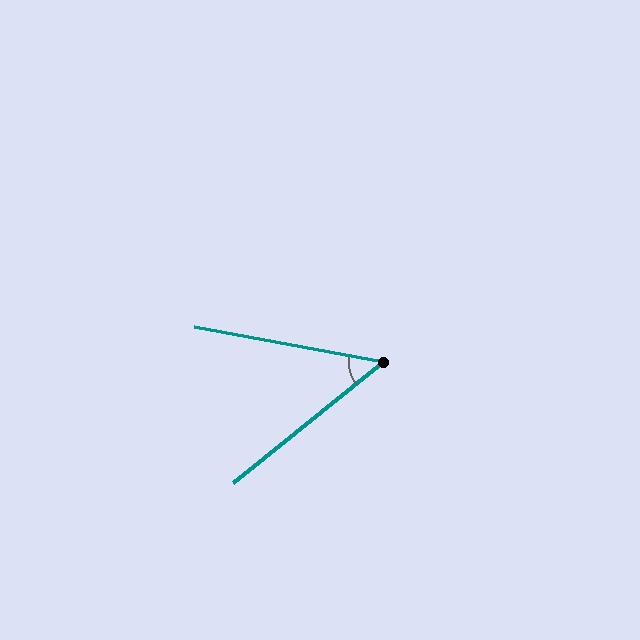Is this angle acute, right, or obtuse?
It is acute.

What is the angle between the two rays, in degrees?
Approximately 50 degrees.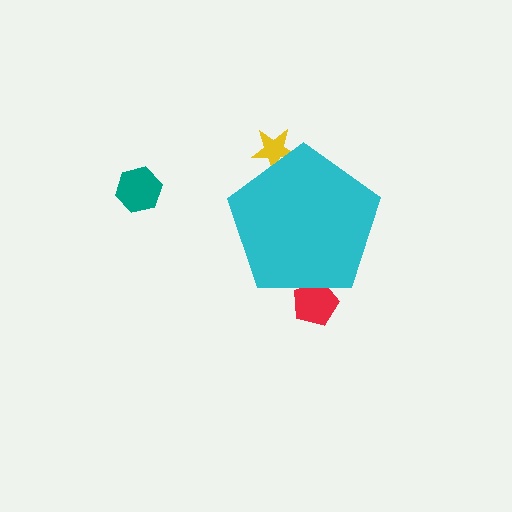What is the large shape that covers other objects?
A cyan pentagon.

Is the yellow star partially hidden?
Yes, the yellow star is partially hidden behind the cyan pentagon.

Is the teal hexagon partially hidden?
No, the teal hexagon is fully visible.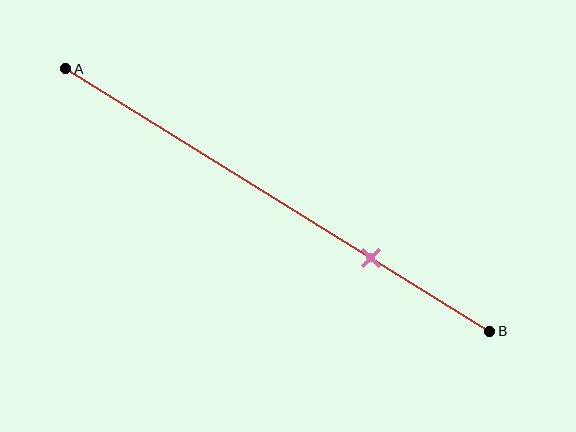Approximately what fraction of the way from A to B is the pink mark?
The pink mark is approximately 70% of the way from A to B.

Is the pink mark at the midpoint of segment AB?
No, the mark is at about 70% from A, not at the 50% midpoint.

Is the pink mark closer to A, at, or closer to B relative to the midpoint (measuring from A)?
The pink mark is closer to point B than the midpoint of segment AB.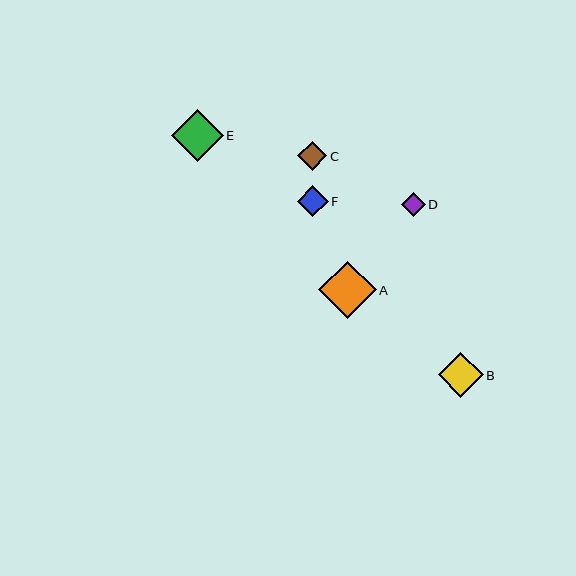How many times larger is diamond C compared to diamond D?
Diamond C is approximately 1.2 times the size of diamond D.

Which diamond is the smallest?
Diamond D is the smallest with a size of approximately 24 pixels.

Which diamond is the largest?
Diamond A is the largest with a size of approximately 57 pixels.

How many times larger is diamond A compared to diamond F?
Diamond A is approximately 1.9 times the size of diamond F.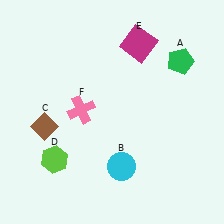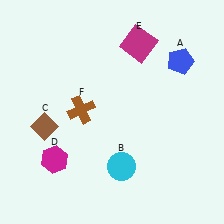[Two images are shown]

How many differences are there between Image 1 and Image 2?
There are 3 differences between the two images.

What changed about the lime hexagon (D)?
In Image 1, D is lime. In Image 2, it changed to magenta.